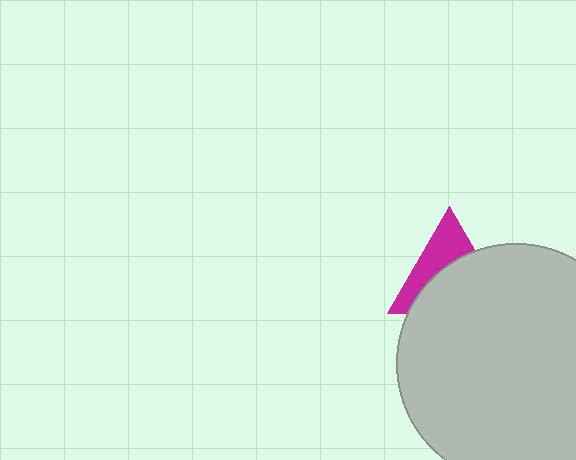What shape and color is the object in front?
The object in front is a light gray circle.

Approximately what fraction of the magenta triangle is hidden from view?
Roughly 58% of the magenta triangle is hidden behind the light gray circle.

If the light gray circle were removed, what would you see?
You would see the complete magenta triangle.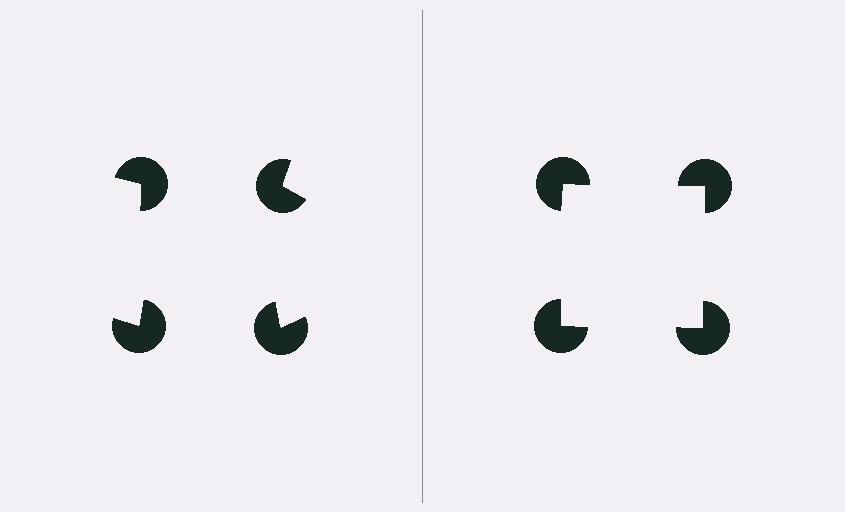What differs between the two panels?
The pac-man discs are positioned identically on both sides; only the wedge orientations differ. On the right they align to a square; on the left they are misaligned.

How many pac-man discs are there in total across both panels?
8 — 4 on each side.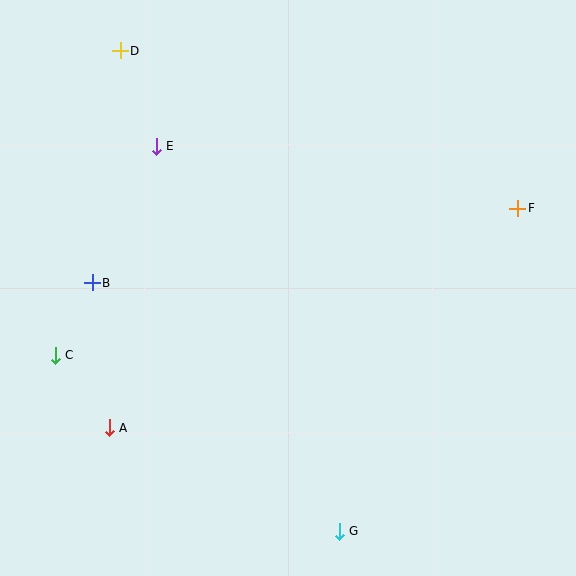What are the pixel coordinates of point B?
Point B is at (92, 283).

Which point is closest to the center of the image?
Point E at (156, 146) is closest to the center.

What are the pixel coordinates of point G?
Point G is at (339, 531).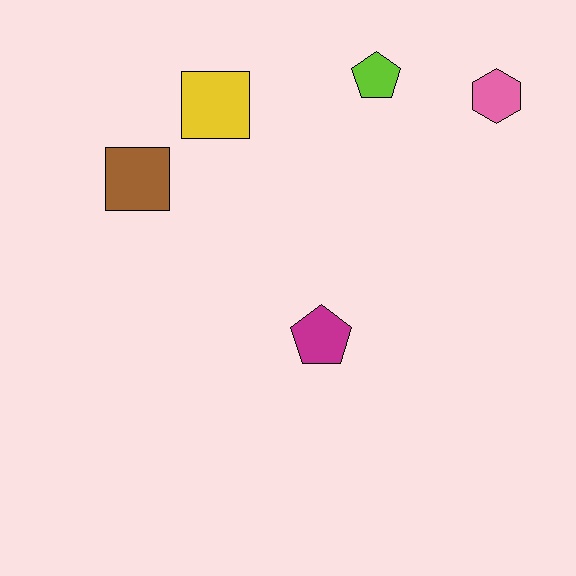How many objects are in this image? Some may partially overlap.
There are 5 objects.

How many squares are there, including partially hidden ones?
There are 2 squares.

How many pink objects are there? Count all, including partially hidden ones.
There is 1 pink object.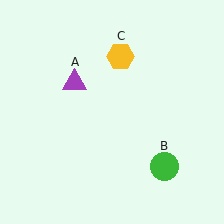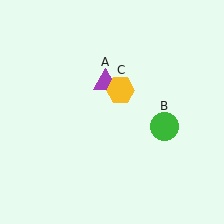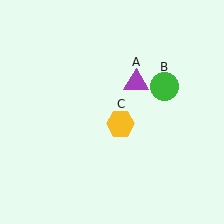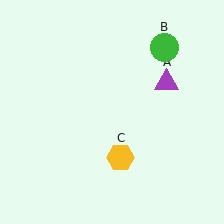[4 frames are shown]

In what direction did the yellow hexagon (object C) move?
The yellow hexagon (object C) moved down.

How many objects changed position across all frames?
3 objects changed position: purple triangle (object A), green circle (object B), yellow hexagon (object C).